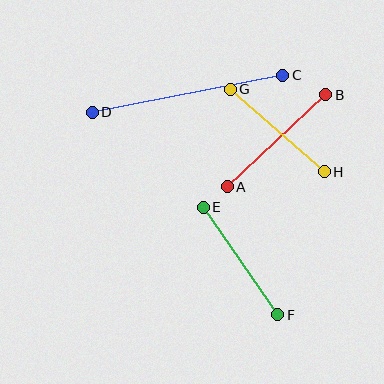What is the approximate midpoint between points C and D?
The midpoint is at approximately (188, 94) pixels.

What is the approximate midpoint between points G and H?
The midpoint is at approximately (277, 131) pixels.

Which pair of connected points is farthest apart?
Points C and D are farthest apart.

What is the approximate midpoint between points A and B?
The midpoint is at approximately (277, 141) pixels.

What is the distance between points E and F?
The distance is approximately 131 pixels.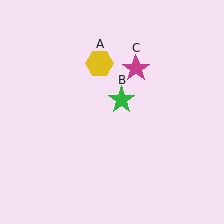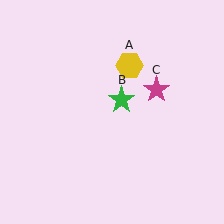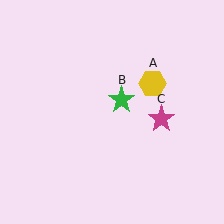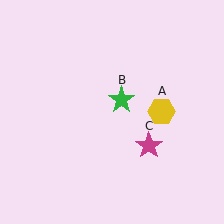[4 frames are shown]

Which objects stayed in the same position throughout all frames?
Green star (object B) remained stationary.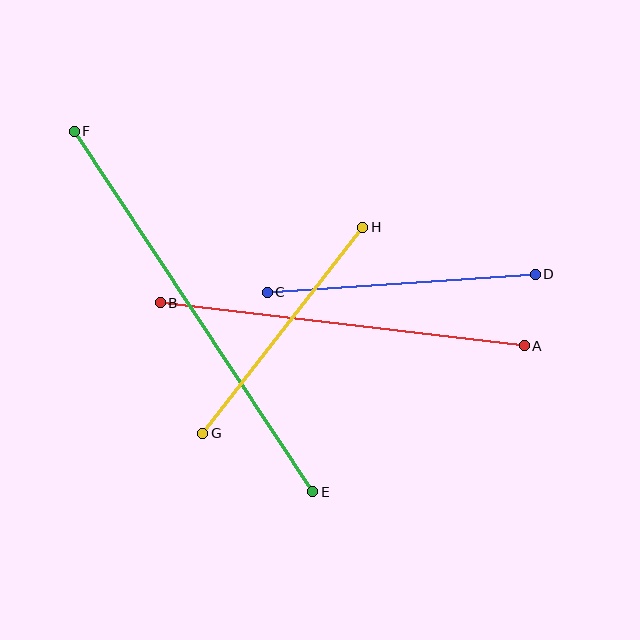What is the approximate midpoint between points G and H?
The midpoint is at approximately (283, 330) pixels.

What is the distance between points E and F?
The distance is approximately 432 pixels.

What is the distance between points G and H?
The distance is approximately 261 pixels.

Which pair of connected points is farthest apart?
Points E and F are farthest apart.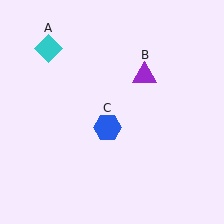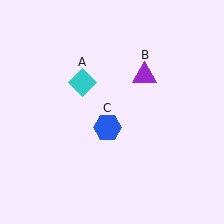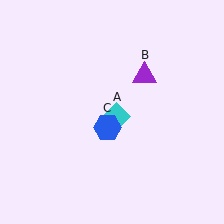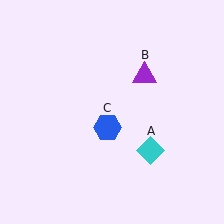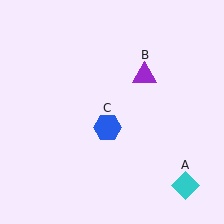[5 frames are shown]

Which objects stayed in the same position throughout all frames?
Purple triangle (object B) and blue hexagon (object C) remained stationary.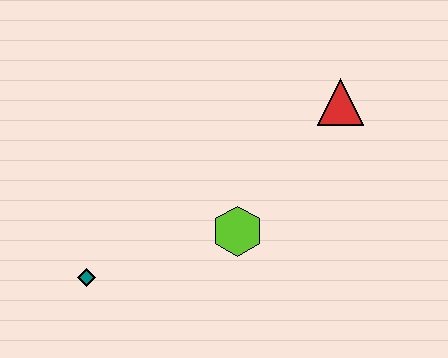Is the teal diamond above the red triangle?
No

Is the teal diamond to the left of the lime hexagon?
Yes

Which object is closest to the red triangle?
The lime hexagon is closest to the red triangle.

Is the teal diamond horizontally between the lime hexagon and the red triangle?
No